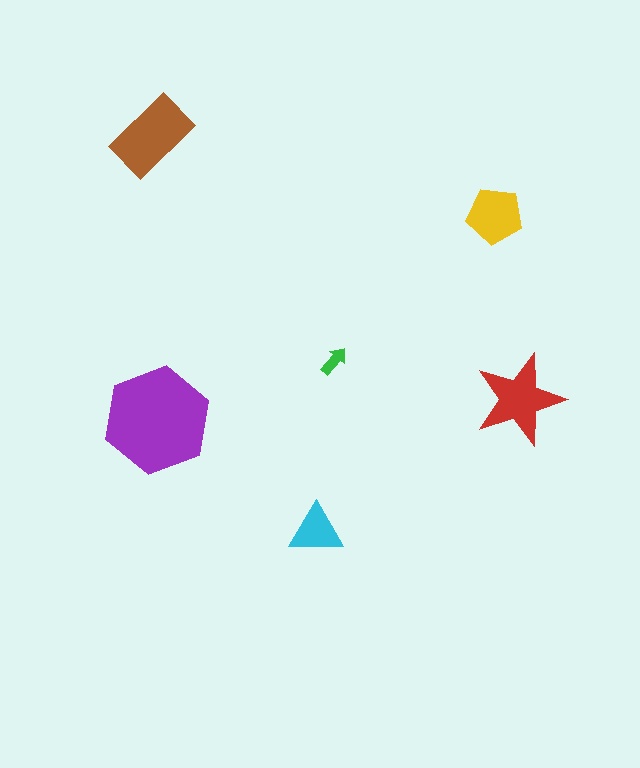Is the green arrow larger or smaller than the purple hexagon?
Smaller.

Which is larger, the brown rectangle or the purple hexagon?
The purple hexagon.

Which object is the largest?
The purple hexagon.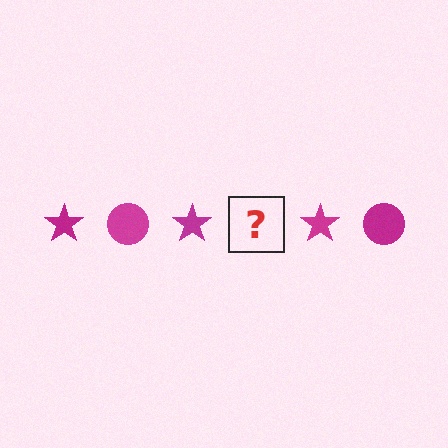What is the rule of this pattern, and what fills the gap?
The rule is that the pattern cycles through star, circle shapes in magenta. The gap should be filled with a magenta circle.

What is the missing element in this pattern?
The missing element is a magenta circle.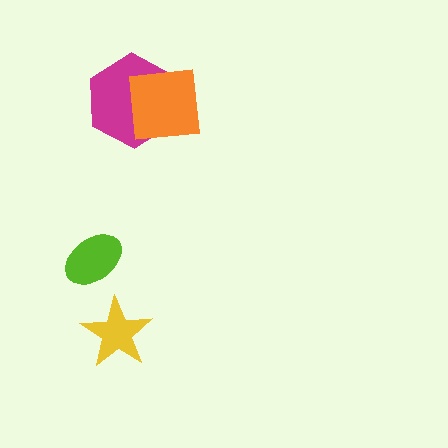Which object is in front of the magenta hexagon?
The orange square is in front of the magenta hexagon.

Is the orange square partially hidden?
No, no other shape covers it.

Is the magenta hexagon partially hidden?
Yes, it is partially covered by another shape.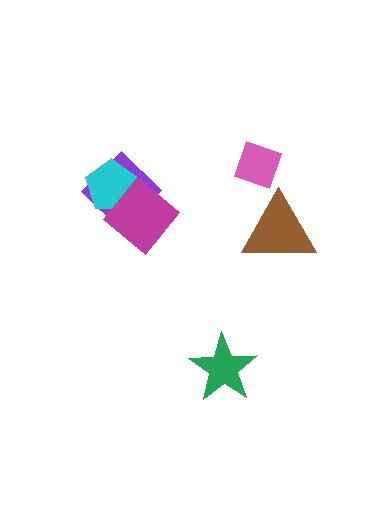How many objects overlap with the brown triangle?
0 objects overlap with the brown triangle.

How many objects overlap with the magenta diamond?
2 objects overlap with the magenta diamond.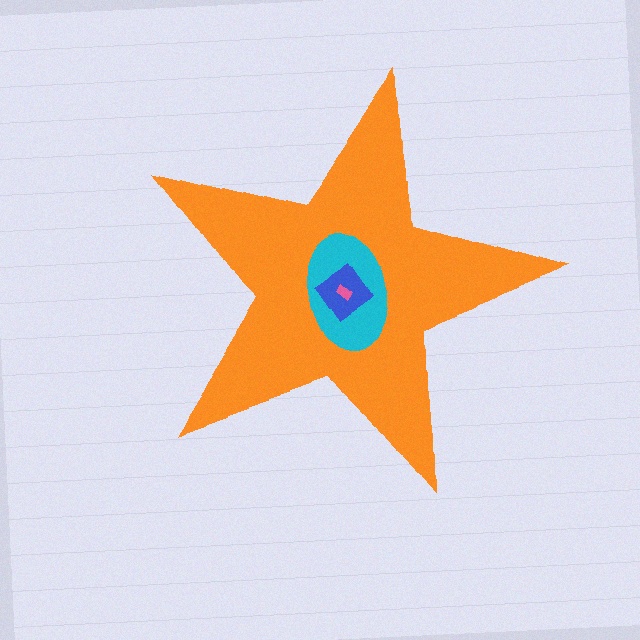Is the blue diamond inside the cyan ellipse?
Yes.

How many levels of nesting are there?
4.